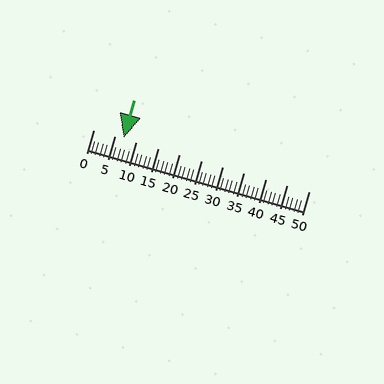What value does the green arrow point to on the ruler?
The green arrow points to approximately 7.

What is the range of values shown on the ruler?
The ruler shows values from 0 to 50.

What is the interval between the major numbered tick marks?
The major tick marks are spaced 5 units apart.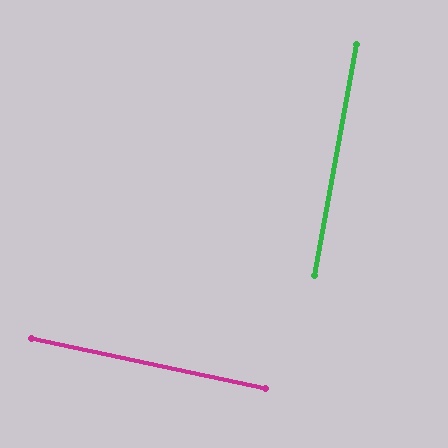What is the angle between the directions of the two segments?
Approximately 88 degrees.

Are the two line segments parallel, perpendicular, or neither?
Perpendicular — they meet at approximately 88°.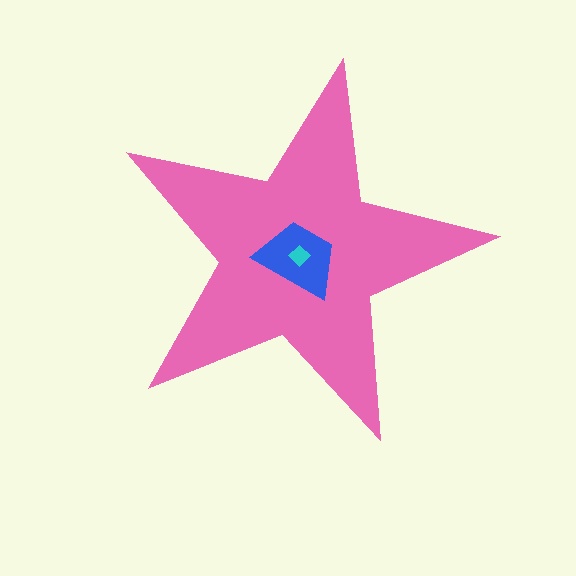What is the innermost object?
The cyan diamond.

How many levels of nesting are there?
3.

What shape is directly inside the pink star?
The blue trapezoid.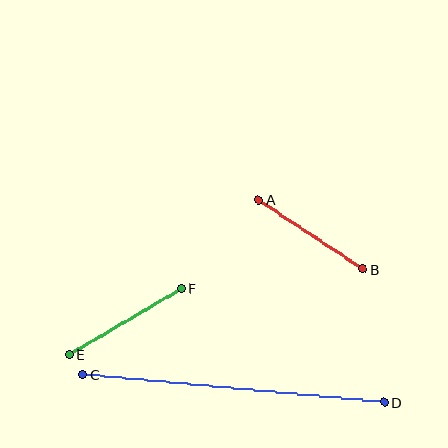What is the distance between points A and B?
The distance is approximately 125 pixels.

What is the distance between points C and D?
The distance is approximately 303 pixels.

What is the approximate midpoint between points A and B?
The midpoint is at approximately (311, 234) pixels.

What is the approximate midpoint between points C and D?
The midpoint is at approximately (233, 388) pixels.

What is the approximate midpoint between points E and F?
The midpoint is at approximately (125, 321) pixels.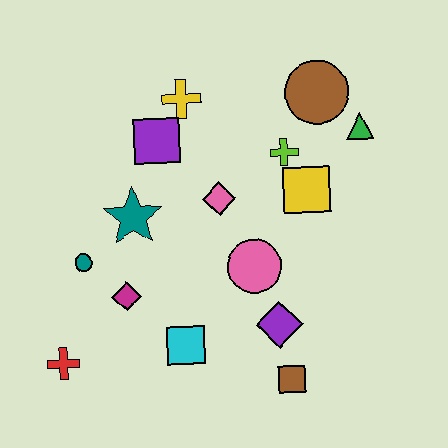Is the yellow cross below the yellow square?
No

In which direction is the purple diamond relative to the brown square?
The purple diamond is above the brown square.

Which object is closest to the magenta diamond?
The teal circle is closest to the magenta diamond.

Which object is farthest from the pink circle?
The red cross is farthest from the pink circle.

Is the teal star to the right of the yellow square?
No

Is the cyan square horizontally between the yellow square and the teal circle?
Yes